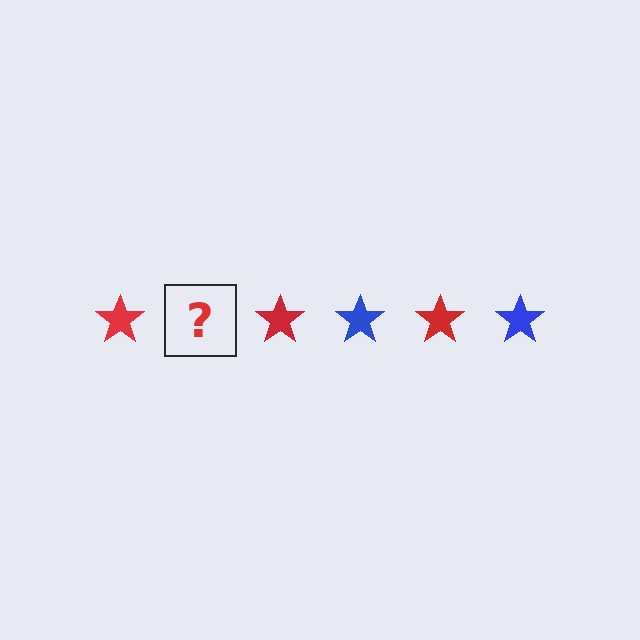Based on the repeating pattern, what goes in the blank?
The blank should be a blue star.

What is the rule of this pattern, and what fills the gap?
The rule is that the pattern cycles through red, blue stars. The gap should be filled with a blue star.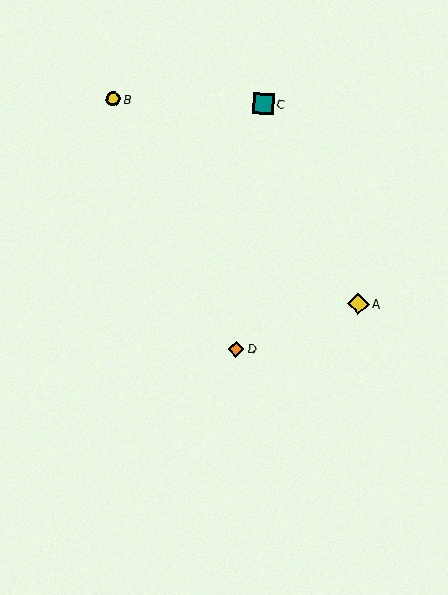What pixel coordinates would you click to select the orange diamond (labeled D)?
Click at (236, 349) to select the orange diamond D.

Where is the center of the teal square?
The center of the teal square is at (263, 104).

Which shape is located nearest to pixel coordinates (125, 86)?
The yellow circle (labeled B) at (113, 99) is nearest to that location.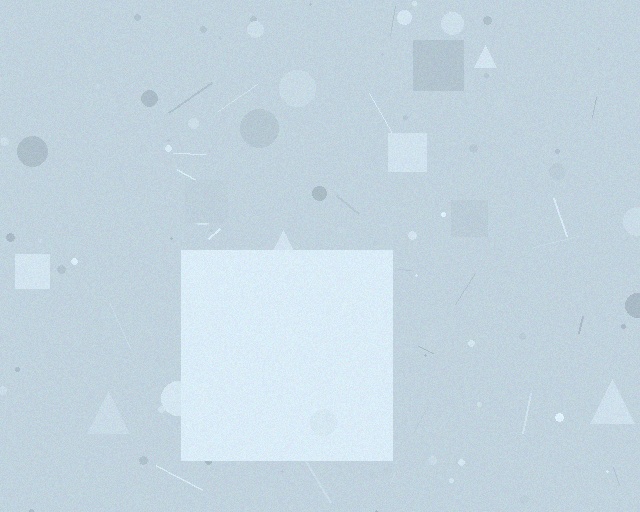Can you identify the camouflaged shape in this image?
The camouflaged shape is a square.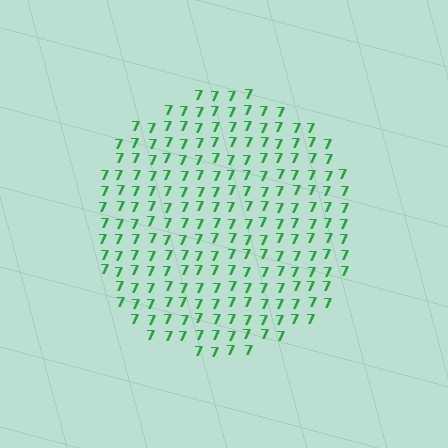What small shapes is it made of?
It is made of small digit 7's.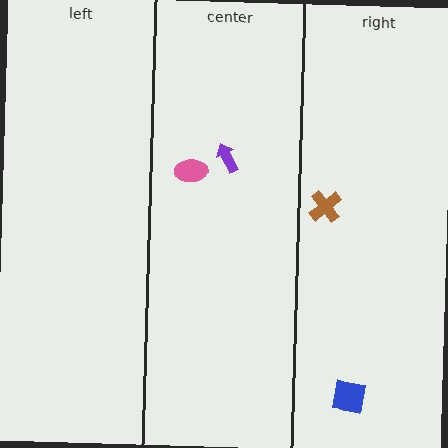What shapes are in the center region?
The purple arrow, the pink ellipse.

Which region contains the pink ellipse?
The center region.